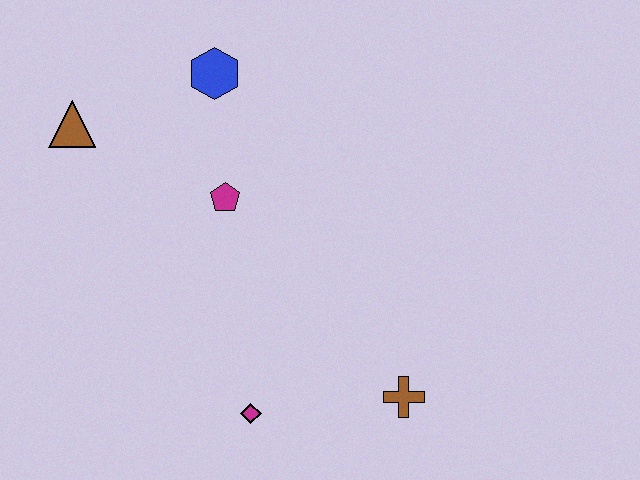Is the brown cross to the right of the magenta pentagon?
Yes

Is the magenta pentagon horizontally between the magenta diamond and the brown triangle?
Yes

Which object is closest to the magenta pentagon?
The blue hexagon is closest to the magenta pentagon.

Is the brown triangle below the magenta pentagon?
No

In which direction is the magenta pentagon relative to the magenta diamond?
The magenta pentagon is above the magenta diamond.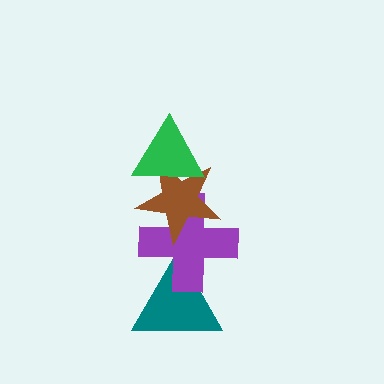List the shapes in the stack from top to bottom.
From top to bottom: the green triangle, the brown star, the purple cross, the teal triangle.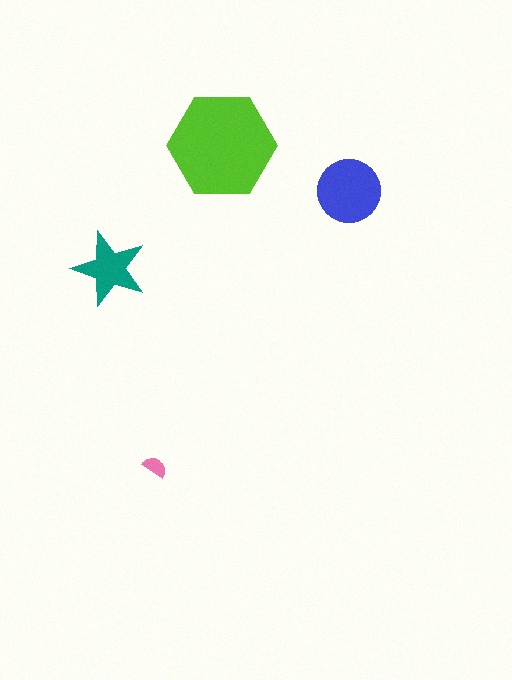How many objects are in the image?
There are 4 objects in the image.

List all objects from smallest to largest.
The pink semicircle, the teal star, the blue circle, the lime hexagon.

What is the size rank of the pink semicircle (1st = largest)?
4th.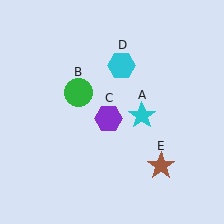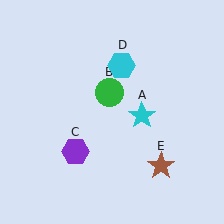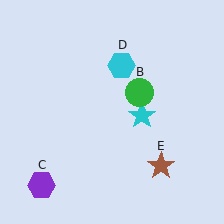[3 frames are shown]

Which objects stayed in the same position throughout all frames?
Cyan star (object A) and cyan hexagon (object D) and brown star (object E) remained stationary.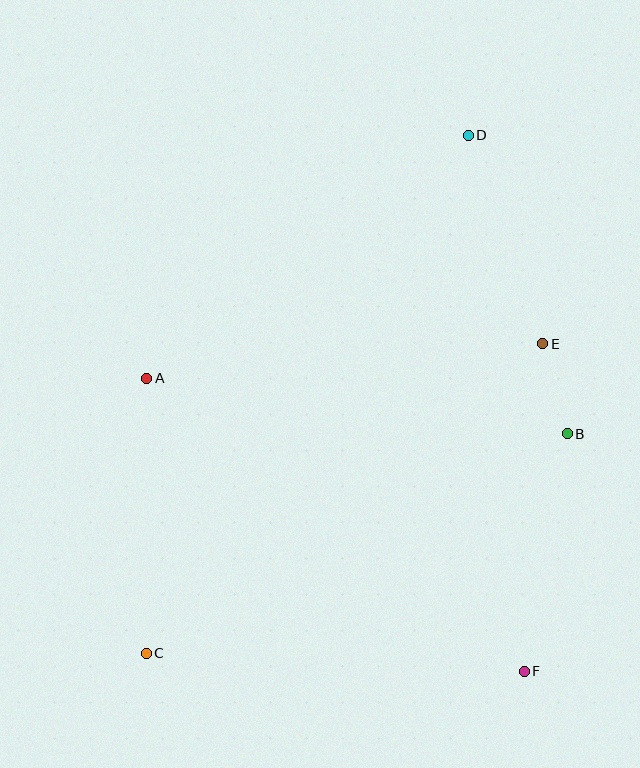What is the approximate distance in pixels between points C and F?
The distance between C and F is approximately 378 pixels.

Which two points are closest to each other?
Points B and E are closest to each other.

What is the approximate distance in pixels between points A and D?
The distance between A and D is approximately 403 pixels.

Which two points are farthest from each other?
Points C and D are farthest from each other.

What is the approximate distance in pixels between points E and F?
The distance between E and F is approximately 328 pixels.